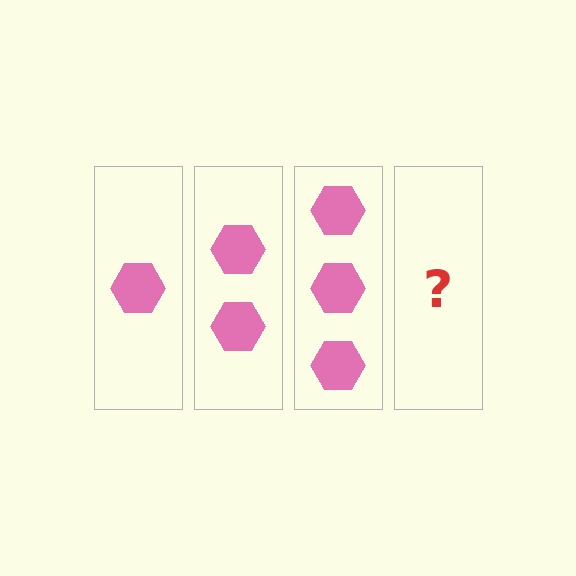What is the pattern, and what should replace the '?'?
The pattern is that each step adds one more hexagon. The '?' should be 4 hexagons.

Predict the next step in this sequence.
The next step is 4 hexagons.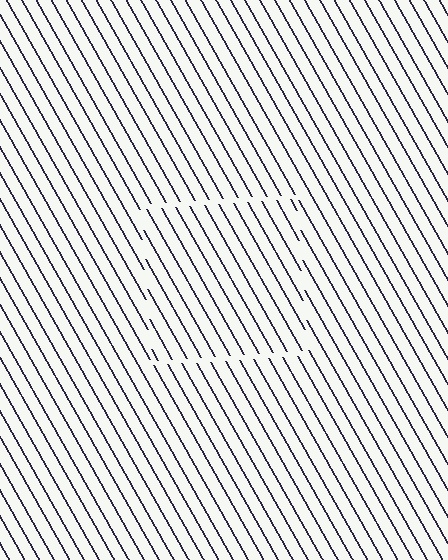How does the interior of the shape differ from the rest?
The interior of the shape contains the same grating, shifted by half a period — the contour is defined by the phase discontinuity where line-ends from the inner and outer gratings abut.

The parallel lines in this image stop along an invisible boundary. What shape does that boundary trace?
An illusory square. The interior of the shape contains the same grating, shifted by half a period — the contour is defined by the phase discontinuity where line-ends from the inner and outer gratings abut.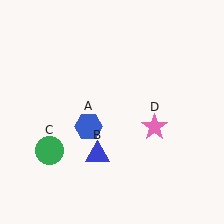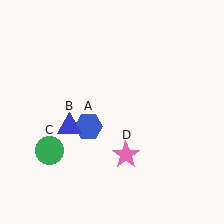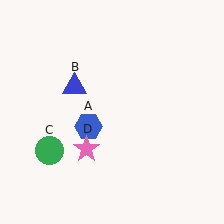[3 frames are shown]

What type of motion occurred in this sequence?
The blue triangle (object B), pink star (object D) rotated clockwise around the center of the scene.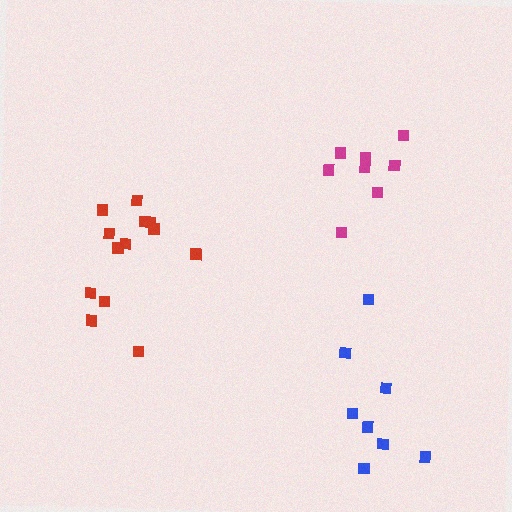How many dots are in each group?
Group 1: 8 dots, Group 2: 8 dots, Group 3: 13 dots (29 total).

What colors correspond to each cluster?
The clusters are colored: magenta, blue, red.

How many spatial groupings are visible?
There are 3 spatial groupings.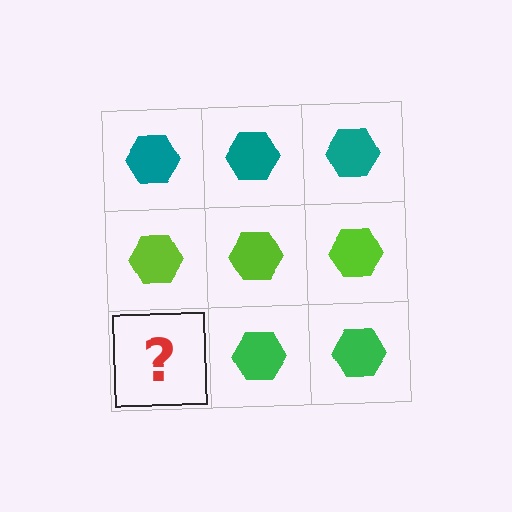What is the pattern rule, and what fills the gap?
The rule is that each row has a consistent color. The gap should be filled with a green hexagon.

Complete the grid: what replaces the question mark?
The question mark should be replaced with a green hexagon.